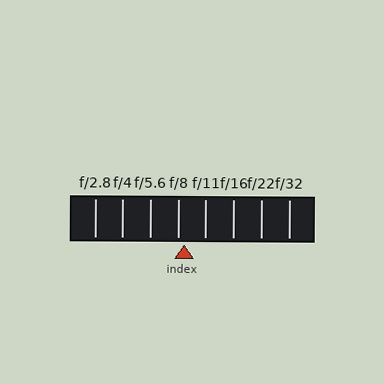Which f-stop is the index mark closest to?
The index mark is closest to f/8.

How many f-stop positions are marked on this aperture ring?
There are 8 f-stop positions marked.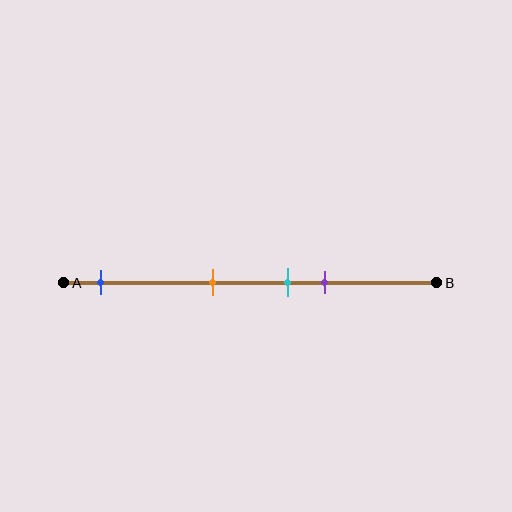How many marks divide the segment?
There are 4 marks dividing the segment.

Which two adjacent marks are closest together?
The cyan and purple marks are the closest adjacent pair.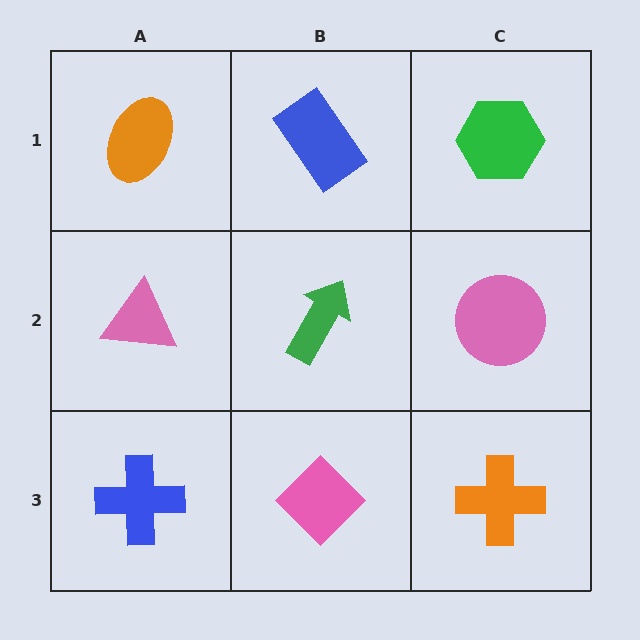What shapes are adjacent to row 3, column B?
A green arrow (row 2, column B), a blue cross (row 3, column A), an orange cross (row 3, column C).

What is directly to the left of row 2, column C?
A green arrow.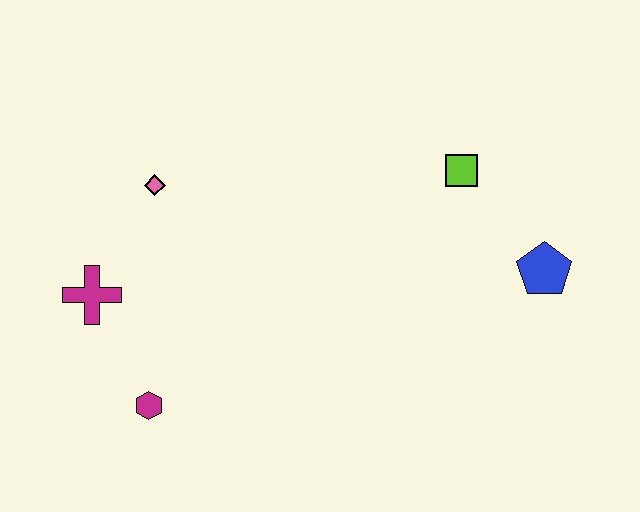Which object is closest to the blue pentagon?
The lime square is closest to the blue pentagon.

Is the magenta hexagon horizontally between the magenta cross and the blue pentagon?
Yes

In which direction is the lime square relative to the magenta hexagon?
The lime square is to the right of the magenta hexagon.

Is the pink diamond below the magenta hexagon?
No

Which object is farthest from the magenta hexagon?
The blue pentagon is farthest from the magenta hexagon.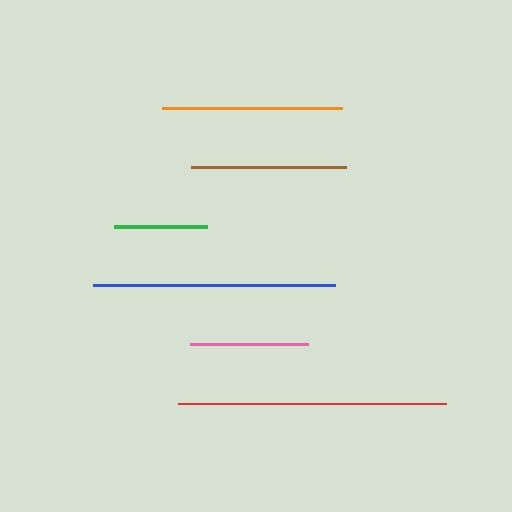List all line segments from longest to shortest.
From longest to shortest: red, blue, orange, brown, pink, green.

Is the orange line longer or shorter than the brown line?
The orange line is longer than the brown line.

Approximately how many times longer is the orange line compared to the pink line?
The orange line is approximately 1.5 times the length of the pink line.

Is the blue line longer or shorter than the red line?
The red line is longer than the blue line.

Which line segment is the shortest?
The green line is the shortest at approximately 93 pixels.